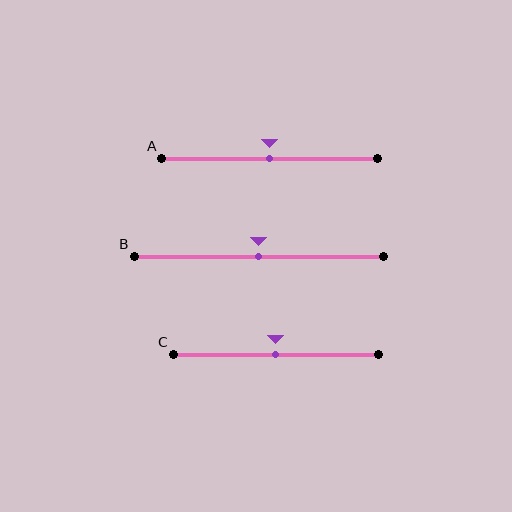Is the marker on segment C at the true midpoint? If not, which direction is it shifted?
Yes, the marker on segment C is at the true midpoint.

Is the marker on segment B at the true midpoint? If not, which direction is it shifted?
Yes, the marker on segment B is at the true midpoint.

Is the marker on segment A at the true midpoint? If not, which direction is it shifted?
Yes, the marker on segment A is at the true midpoint.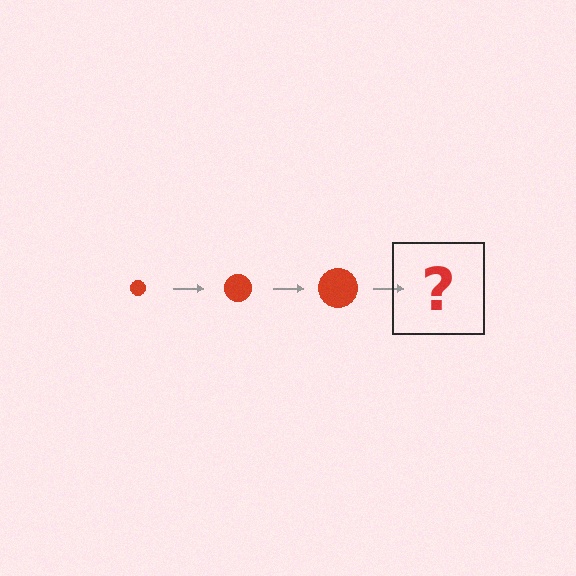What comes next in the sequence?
The next element should be a red circle, larger than the previous one.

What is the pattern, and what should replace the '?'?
The pattern is that the circle gets progressively larger each step. The '?' should be a red circle, larger than the previous one.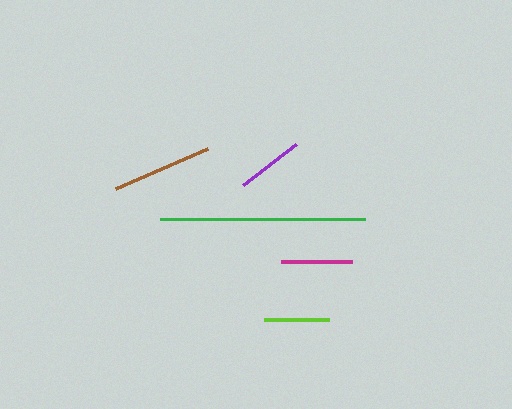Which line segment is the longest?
The green line is the longest at approximately 205 pixels.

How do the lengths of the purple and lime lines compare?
The purple and lime lines are approximately the same length.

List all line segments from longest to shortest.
From longest to shortest: green, brown, magenta, purple, lime.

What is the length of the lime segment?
The lime segment is approximately 65 pixels long.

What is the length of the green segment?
The green segment is approximately 205 pixels long.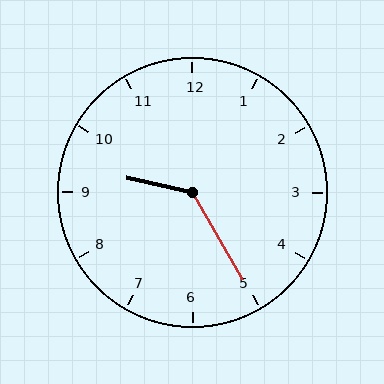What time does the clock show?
9:25.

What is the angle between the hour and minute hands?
Approximately 132 degrees.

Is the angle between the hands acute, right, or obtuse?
It is obtuse.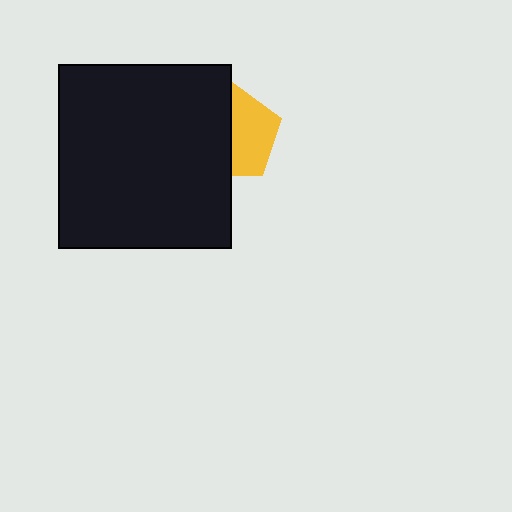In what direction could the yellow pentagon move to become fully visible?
The yellow pentagon could move right. That would shift it out from behind the black rectangle entirely.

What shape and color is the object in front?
The object in front is a black rectangle.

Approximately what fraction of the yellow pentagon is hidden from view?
Roughly 49% of the yellow pentagon is hidden behind the black rectangle.